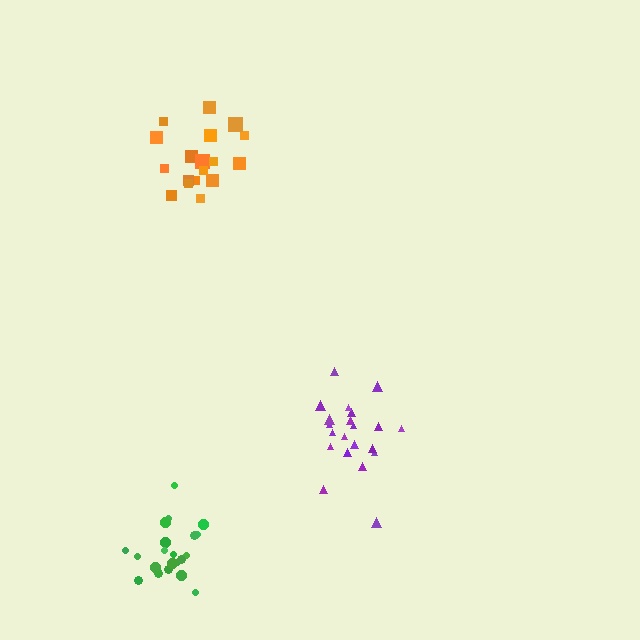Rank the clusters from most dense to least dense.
green, orange, purple.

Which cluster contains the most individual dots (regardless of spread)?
Purple (21).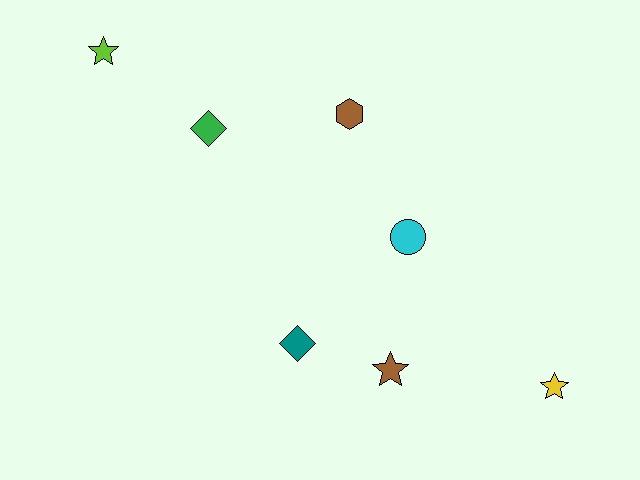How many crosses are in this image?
There are no crosses.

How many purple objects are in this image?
There are no purple objects.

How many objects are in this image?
There are 7 objects.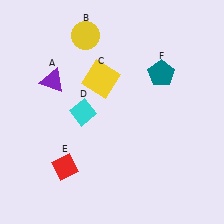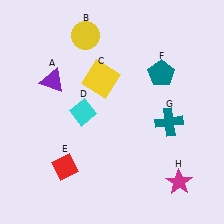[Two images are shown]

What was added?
A teal cross (G), a magenta star (H) were added in Image 2.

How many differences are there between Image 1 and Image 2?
There are 2 differences between the two images.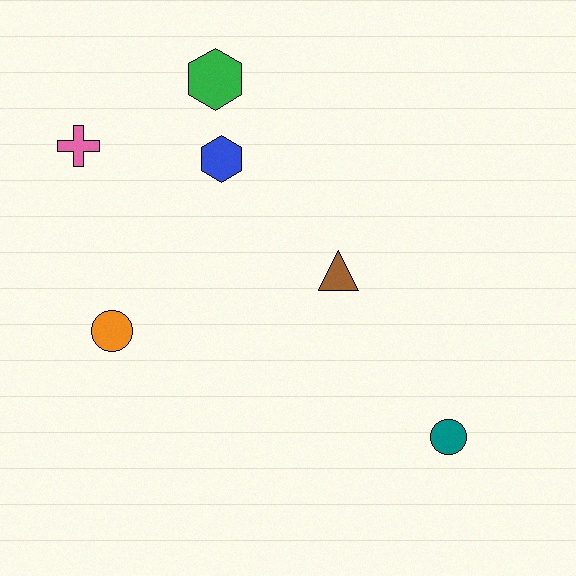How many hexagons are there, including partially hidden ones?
There are 2 hexagons.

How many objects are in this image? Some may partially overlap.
There are 6 objects.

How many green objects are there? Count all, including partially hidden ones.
There is 1 green object.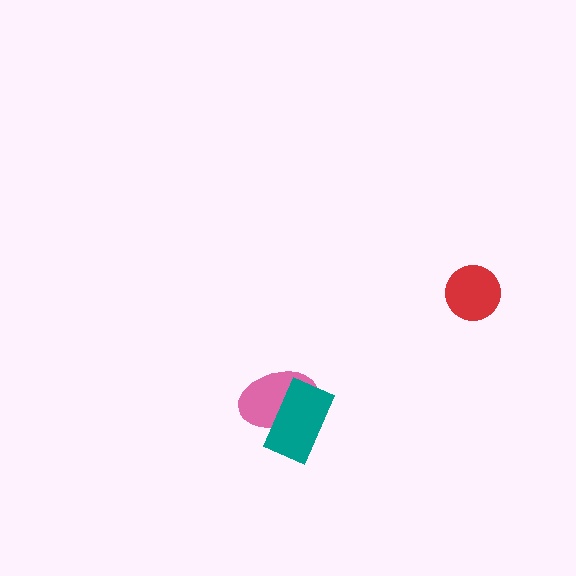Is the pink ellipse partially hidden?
Yes, it is partially covered by another shape.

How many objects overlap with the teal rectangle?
1 object overlaps with the teal rectangle.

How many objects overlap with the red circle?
0 objects overlap with the red circle.